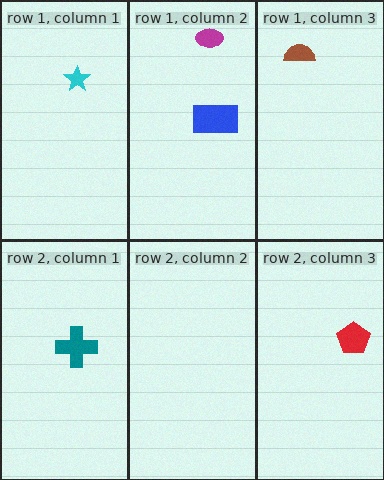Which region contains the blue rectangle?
The row 1, column 2 region.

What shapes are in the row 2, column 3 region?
The red pentagon.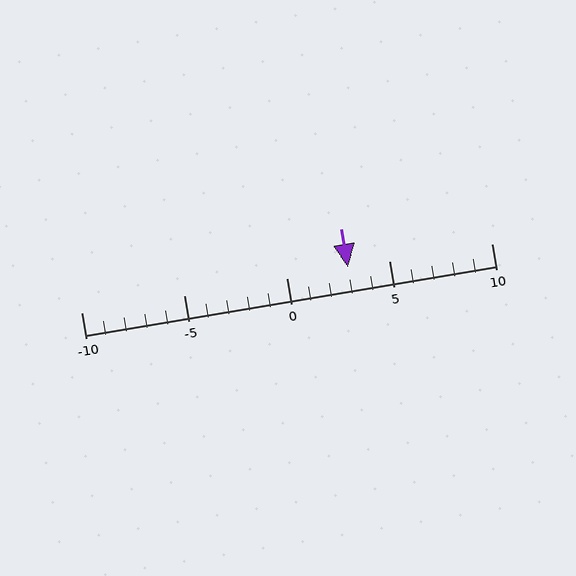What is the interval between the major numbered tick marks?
The major tick marks are spaced 5 units apart.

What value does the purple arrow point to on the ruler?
The purple arrow points to approximately 3.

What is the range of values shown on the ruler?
The ruler shows values from -10 to 10.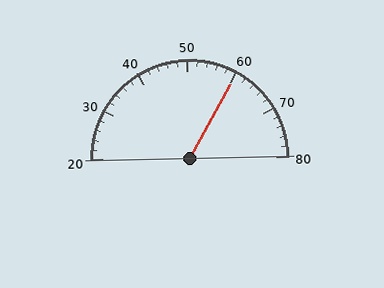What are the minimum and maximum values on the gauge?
The gauge ranges from 20 to 80.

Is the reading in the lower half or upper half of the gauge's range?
The reading is in the upper half of the range (20 to 80).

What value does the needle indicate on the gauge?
The needle indicates approximately 60.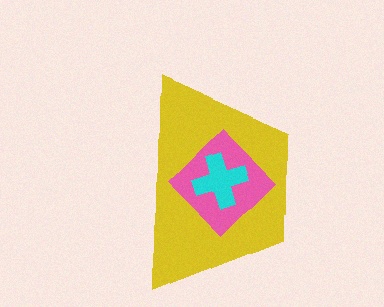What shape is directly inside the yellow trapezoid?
The pink diamond.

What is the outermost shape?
The yellow trapezoid.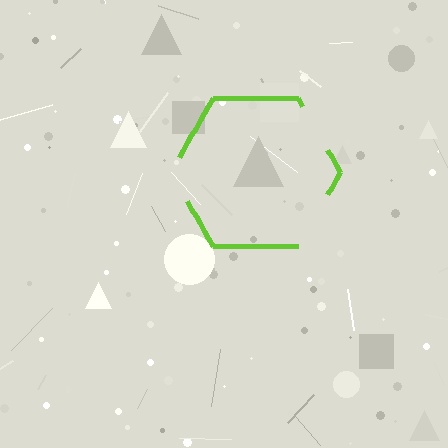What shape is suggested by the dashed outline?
The dashed outline suggests a hexagon.